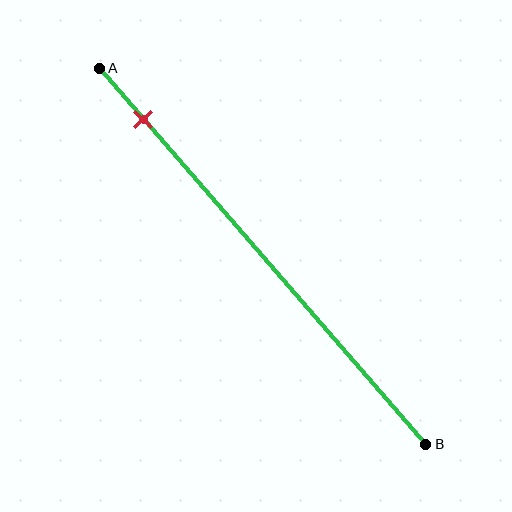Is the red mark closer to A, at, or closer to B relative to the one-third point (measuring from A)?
The red mark is closer to point A than the one-third point of segment AB.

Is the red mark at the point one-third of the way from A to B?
No, the mark is at about 15% from A, not at the 33% one-third point.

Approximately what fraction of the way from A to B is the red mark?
The red mark is approximately 15% of the way from A to B.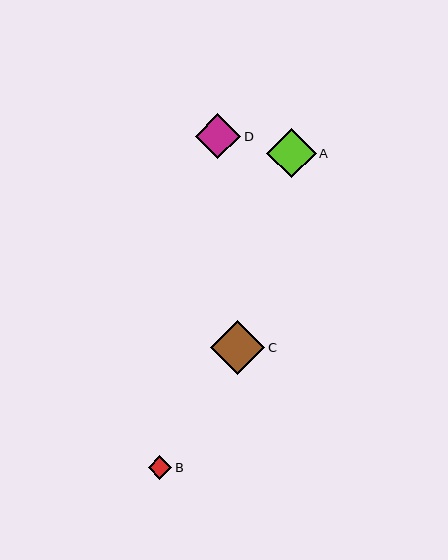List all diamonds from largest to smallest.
From largest to smallest: C, A, D, B.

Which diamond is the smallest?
Diamond B is the smallest with a size of approximately 24 pixels.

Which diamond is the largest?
Diamond C is the largest with a size of approximately 54 pixels.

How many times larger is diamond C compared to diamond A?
Diamond C is approximately 1.1 times the size of diamond A.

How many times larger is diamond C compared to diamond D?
Diamond C is approximately 1.2 times the size of diamond D.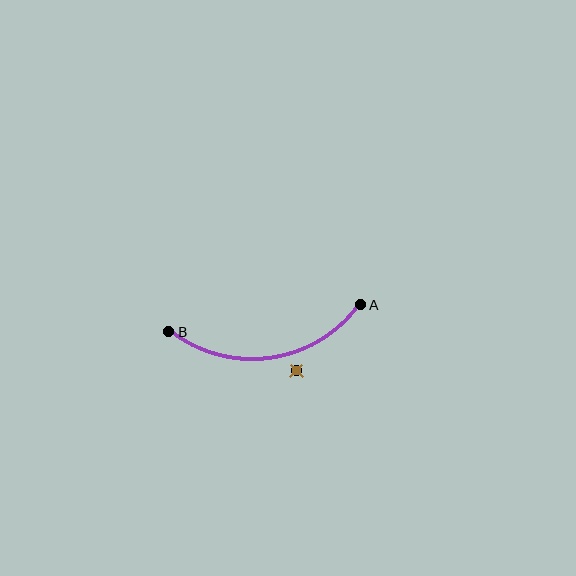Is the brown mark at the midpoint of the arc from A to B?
No — the brown mark does not lie on the arc at all. It sits slightly outside the curve.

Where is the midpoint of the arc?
The arc midpoint is the point on the curve farthest from the straight line joining A and B. It sits below that line.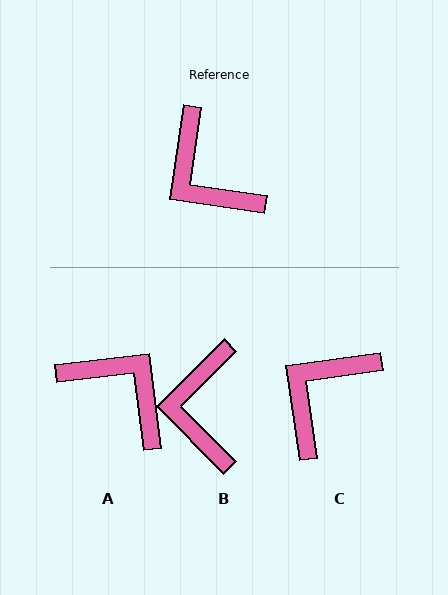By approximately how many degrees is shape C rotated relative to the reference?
Approximately 74 degrees clockwise.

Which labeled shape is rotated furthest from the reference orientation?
A, about 165 degrees away.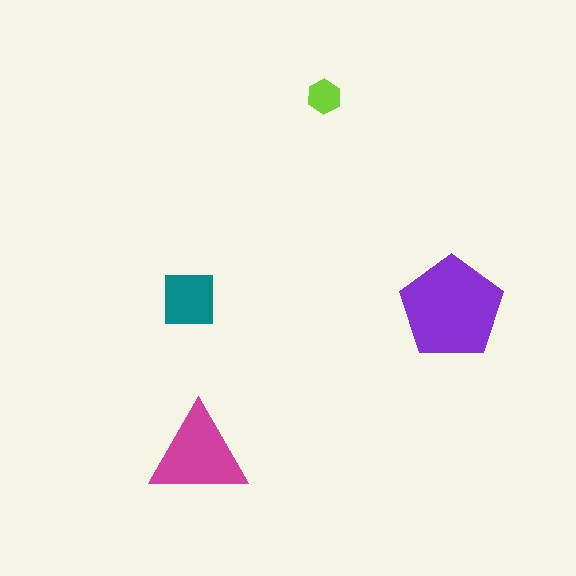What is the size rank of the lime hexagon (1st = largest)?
4th.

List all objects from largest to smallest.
The purple pentagon, the magenta triangle, the teal square, the lime hexagon.